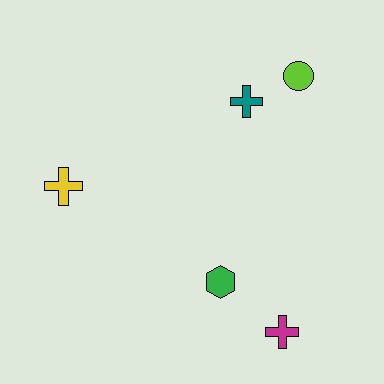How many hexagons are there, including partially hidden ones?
There is 1 hexagon.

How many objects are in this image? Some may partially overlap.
There are 5 objects.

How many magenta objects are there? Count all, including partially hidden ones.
There is 1 magenta object.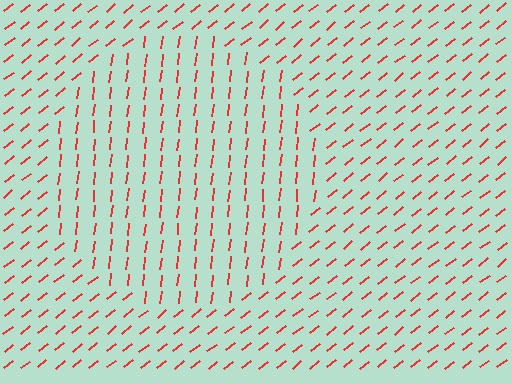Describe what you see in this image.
The image is filled with small red line segments. A circle region in the image has lines oriented differently from the surrounding lines, creating a visible texture boundary.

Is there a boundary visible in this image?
Yes, there is a texture boundary formed by a change in line orientation.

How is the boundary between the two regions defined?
The boundary is defined purely by a change in line orientation (approximately 45 degrees difference). All lines are the same color and thickness.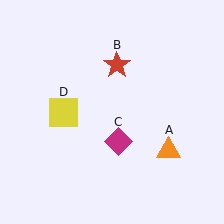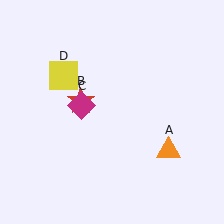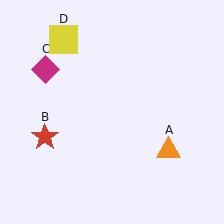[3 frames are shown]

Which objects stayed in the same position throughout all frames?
Orange triangle (object A) remained stationary.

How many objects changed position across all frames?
3 objects changed position: red star (object B), magenta diamond (object C), yellow square (object D).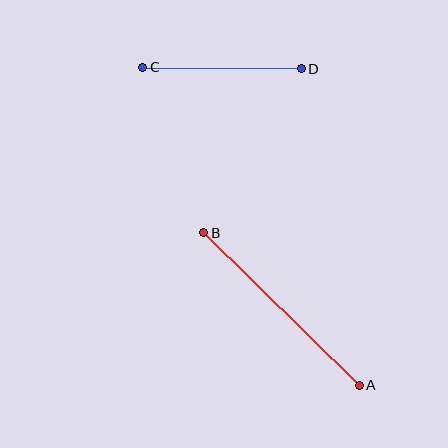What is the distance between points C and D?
The distance is approximately 158 pixels.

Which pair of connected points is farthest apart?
Points A and B are farthest apart.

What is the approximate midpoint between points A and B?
The midpoint is at approximately (281, 309) pixels.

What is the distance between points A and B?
The distance is approximately 218 pixels.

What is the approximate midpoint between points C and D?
The midpoint is at approximately (222, 68) pixels.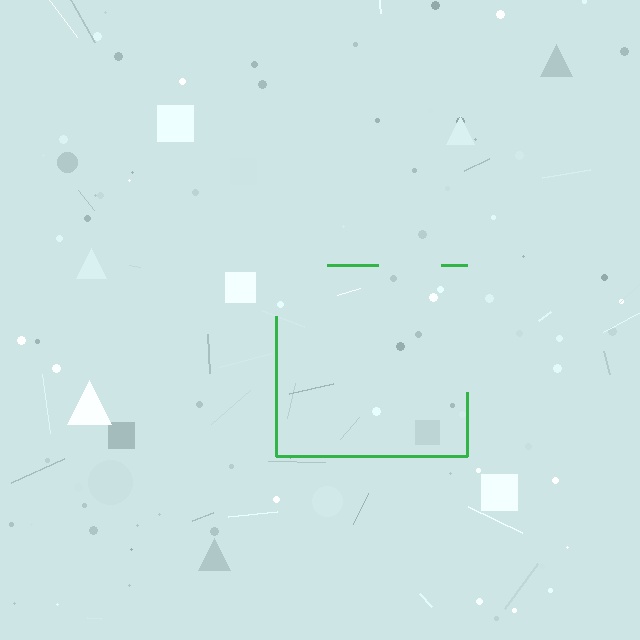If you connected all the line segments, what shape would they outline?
They would outline a square.